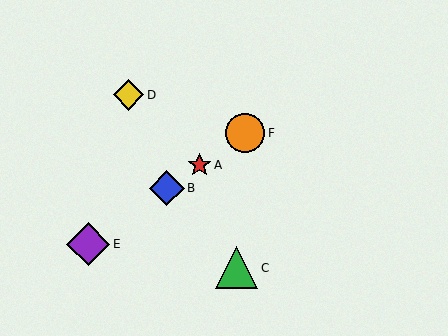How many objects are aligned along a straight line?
4 objects (A, B, E, F) are aligned along a straight line.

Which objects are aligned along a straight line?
Objects A, B, E, F are aligned along a straight line.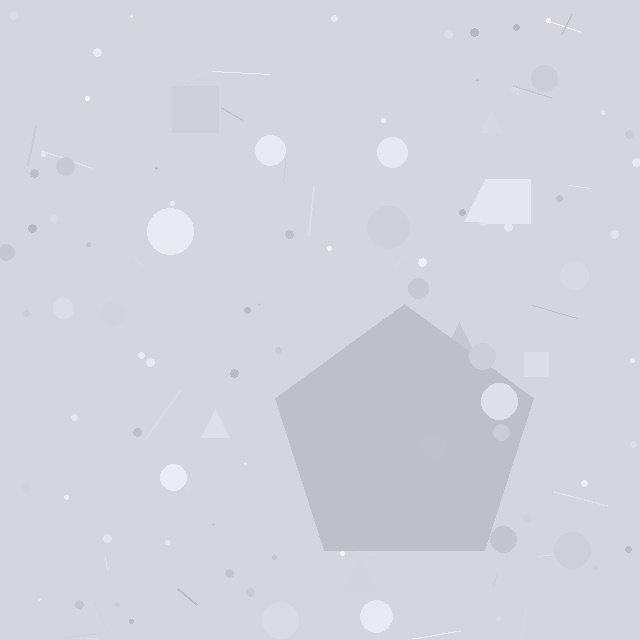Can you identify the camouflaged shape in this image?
The camouflaged shape is a pentagon.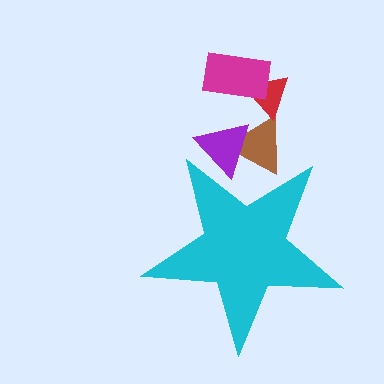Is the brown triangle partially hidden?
Yes, the brown triangle is partially hidden behind the cyan star.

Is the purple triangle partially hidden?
Yes, the purple triangle is partially hidden behind the cyan star.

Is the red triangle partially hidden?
No, the red triangle is fully visible.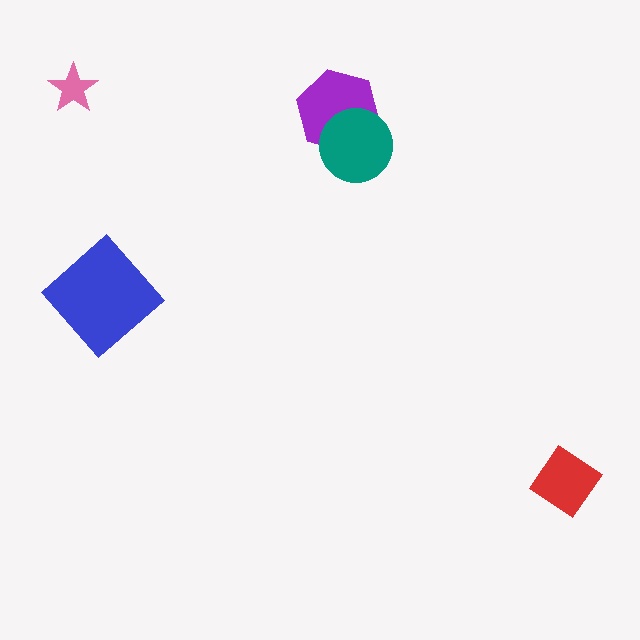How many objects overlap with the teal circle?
1 object overlaps with the teal circle.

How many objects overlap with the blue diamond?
0 objects overlap with the blue diamond.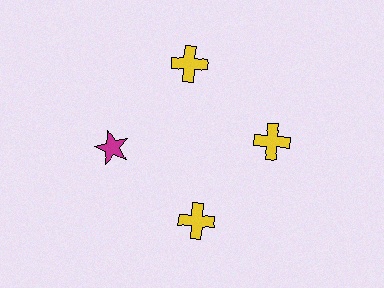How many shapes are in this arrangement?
There are 4 shapes arranged in a ring pattern.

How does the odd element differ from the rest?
It differs in both color (magenta instead of yellow) and shape (star instead of cross).